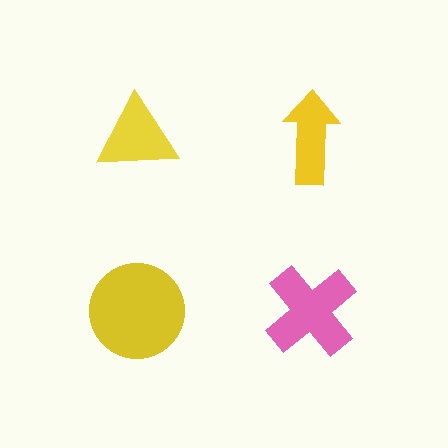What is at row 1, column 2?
A yellow arrow.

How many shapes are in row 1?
2 shapes.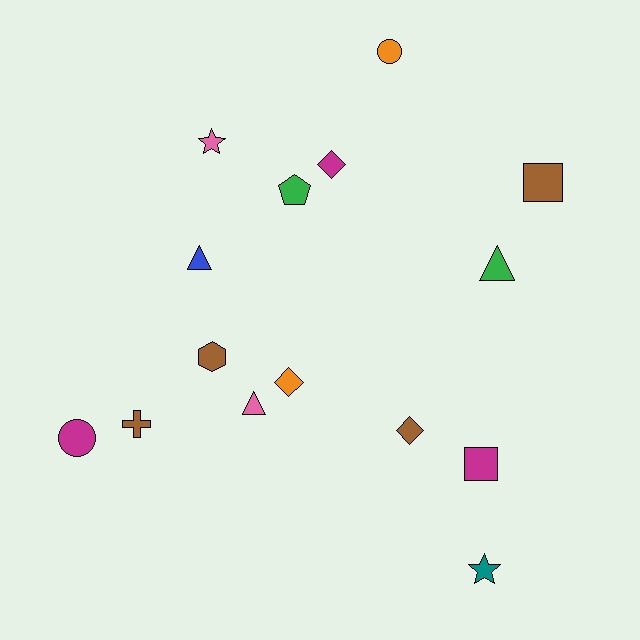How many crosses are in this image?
There is 1 cross.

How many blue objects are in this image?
There is 1 blue object.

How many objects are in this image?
There are 15 objects.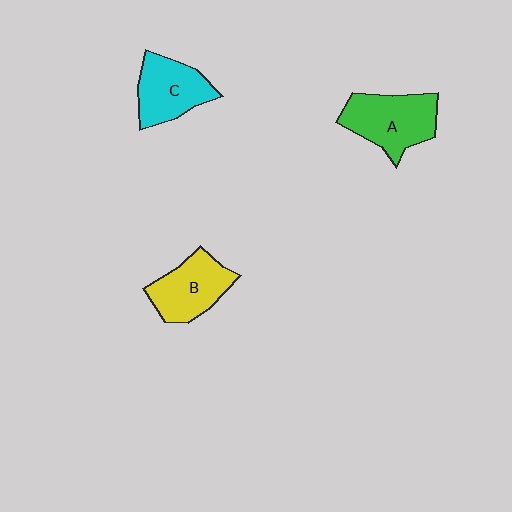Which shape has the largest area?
Shape A (green).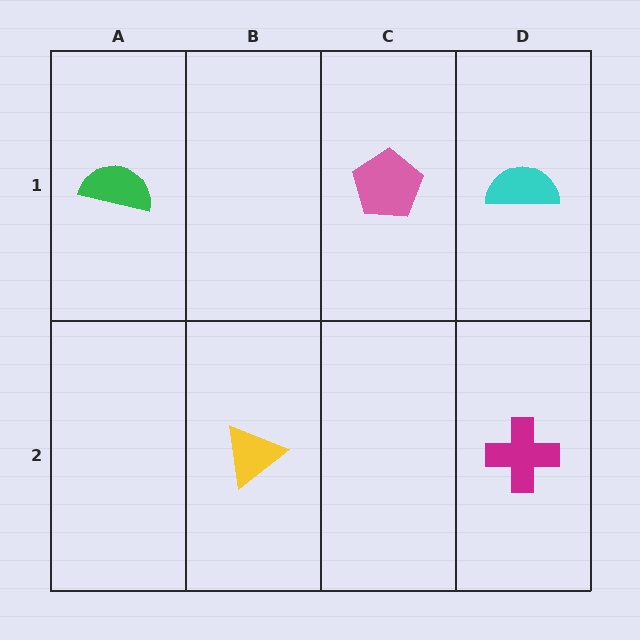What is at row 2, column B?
A yellow triangle.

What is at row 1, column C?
A pink pentagon.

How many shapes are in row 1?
3 shapes.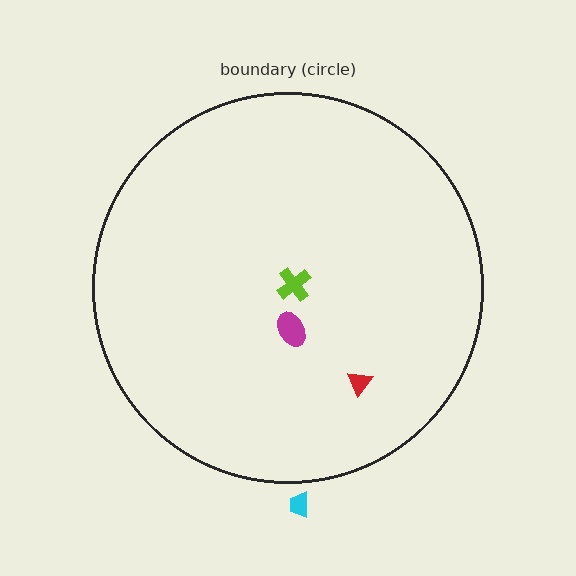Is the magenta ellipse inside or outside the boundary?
Inside.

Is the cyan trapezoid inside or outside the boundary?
Outside.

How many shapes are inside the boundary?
3 inside, 1 outside.